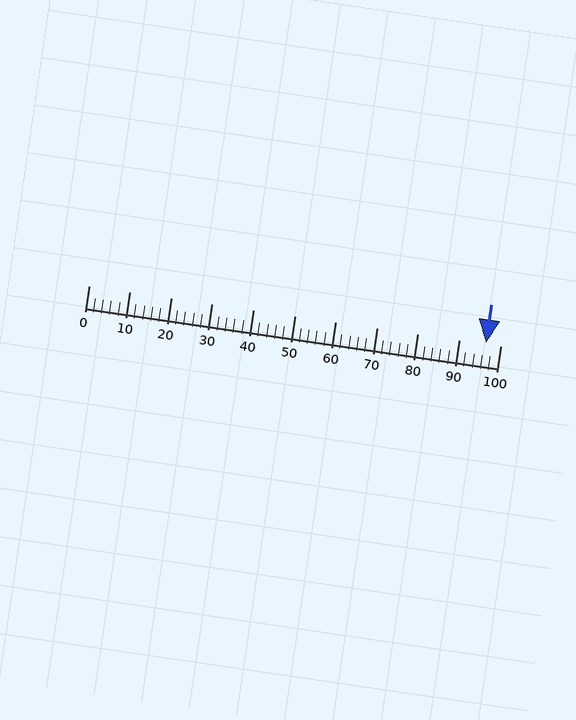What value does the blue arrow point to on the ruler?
The blue arrow points to approximately 97.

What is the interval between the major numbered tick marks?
The major tick marks are spaced 10 units apart.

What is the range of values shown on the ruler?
The ruler shows values from 0 to 100.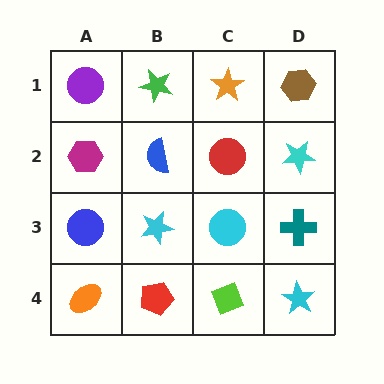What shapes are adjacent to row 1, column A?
A magenta hexagon (row 2, column A), a green star (row 1, column B).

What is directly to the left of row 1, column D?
An orange star.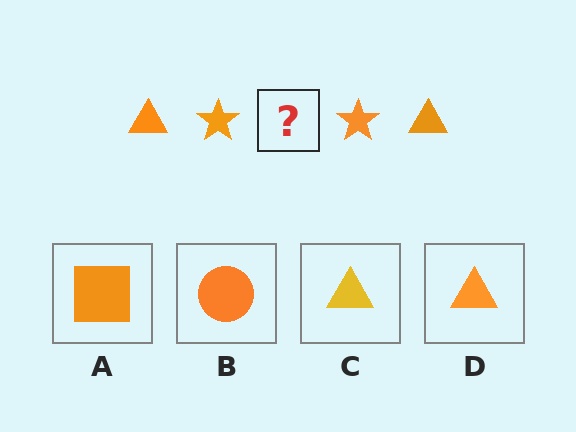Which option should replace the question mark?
Option D.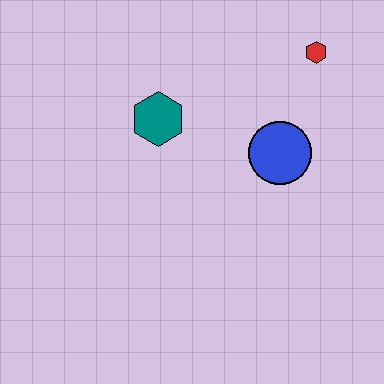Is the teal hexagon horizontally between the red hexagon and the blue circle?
No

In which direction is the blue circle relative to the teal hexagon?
The blue circle is to the right of the teal hexagon.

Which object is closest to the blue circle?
The red hexagon is closest to the blue circle.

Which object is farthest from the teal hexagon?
The red hexagon is farthest from the teal hexagon.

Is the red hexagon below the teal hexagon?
No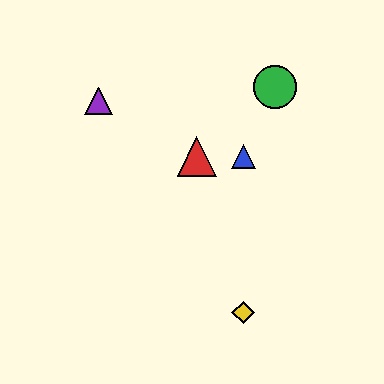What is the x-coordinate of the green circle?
The green circle is at x≈275.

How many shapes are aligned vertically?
2 shapes (the blue triangle, the yellow diamond) are aligned vertically.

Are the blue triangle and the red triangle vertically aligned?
No, the blue triangle is at x≈243 and the red triangle is at x≈197.